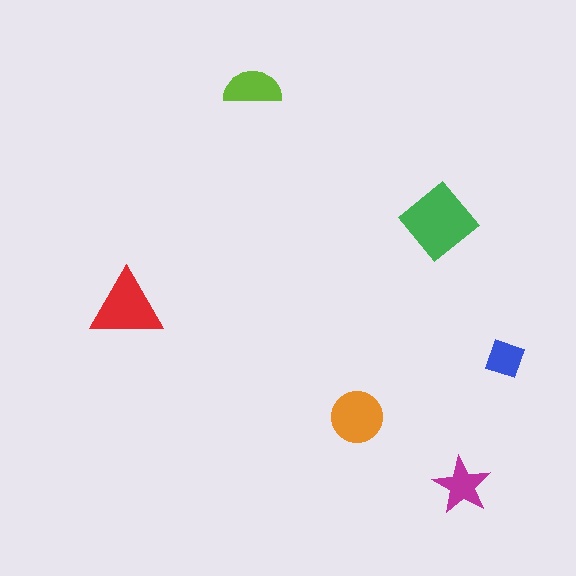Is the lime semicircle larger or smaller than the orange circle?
Smaller.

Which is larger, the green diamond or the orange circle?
The green diamond.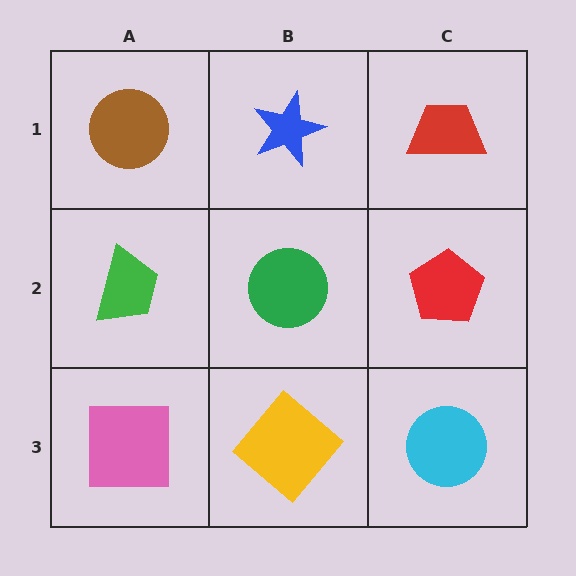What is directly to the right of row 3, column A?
A yellow diamond.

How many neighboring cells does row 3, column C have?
2.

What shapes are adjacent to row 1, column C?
A red pentagon (row 2, column C), a blue star (row 1, column B).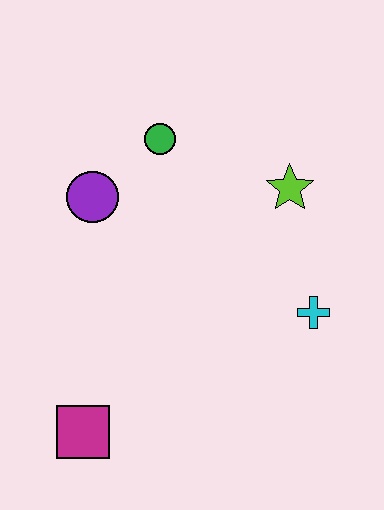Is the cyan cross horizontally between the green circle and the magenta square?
No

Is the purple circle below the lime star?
Yes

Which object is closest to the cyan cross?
The lime star is closest to the cyan cross.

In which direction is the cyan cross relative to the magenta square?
The cyan cross is to the right of the magenta square.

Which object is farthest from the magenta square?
The lime star is farthest from the magenta square.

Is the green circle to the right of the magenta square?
Yes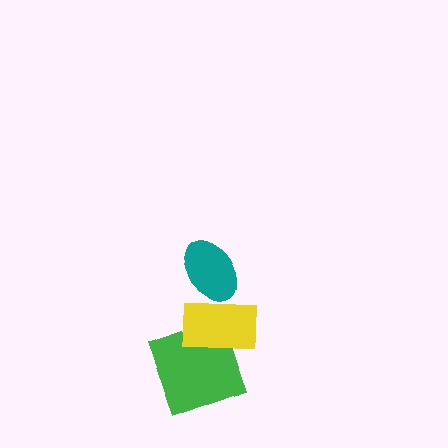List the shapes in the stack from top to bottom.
From top to bottom: the teal ellipse, the yellow rectangle, the green square.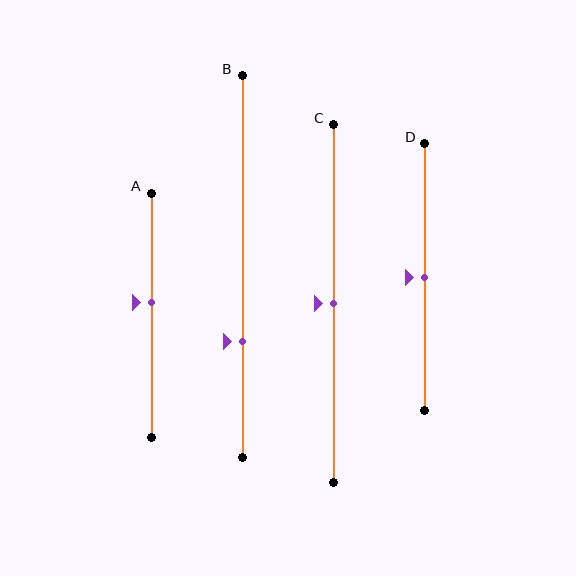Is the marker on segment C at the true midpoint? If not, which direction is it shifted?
Yes, the marker on segment C is at the true midpoint.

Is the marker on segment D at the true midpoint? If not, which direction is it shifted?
Yes, the marker on segment D is at the true midpoint.